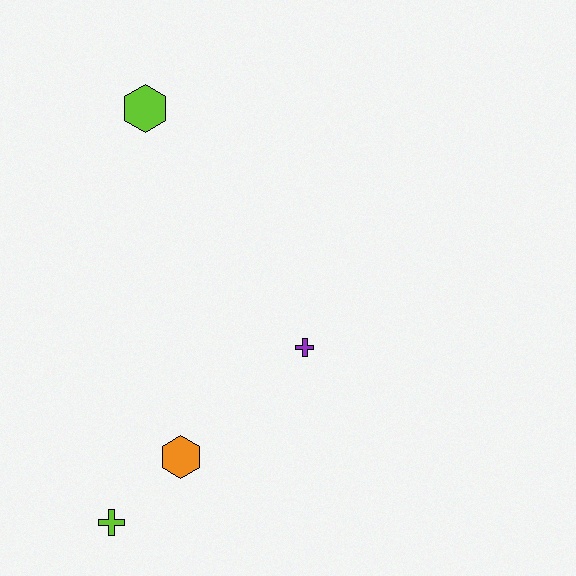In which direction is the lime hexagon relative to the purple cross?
The lime hexagon is above the purple cross.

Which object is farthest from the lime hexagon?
The lime cross is farthest from the lime hexagon.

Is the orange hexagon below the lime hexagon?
Yes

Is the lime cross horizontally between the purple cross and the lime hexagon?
No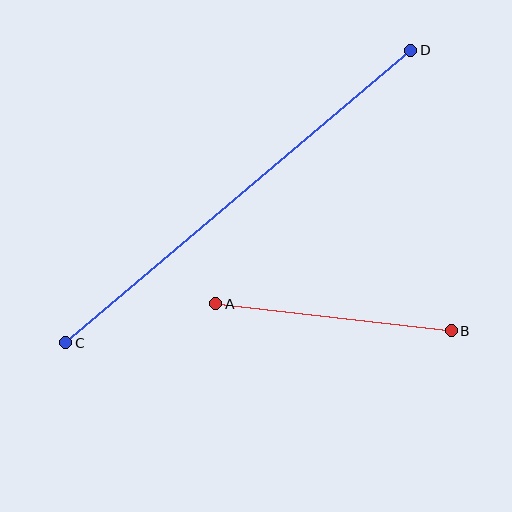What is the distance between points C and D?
The distance is approximately 452 pixels.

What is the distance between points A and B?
The distance is approximately 237 pixels.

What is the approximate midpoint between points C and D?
The midpoint is at approximately (238, 196) pixels.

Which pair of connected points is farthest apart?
Points C and D are farthest apart.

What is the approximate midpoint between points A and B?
The midpoint is at approximately (333, 317) pixels.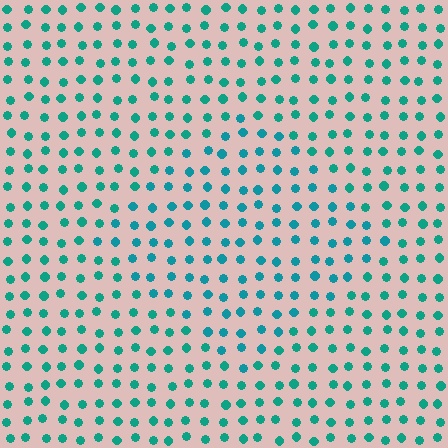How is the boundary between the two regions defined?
The boundary is defined purely by a slight shift in hue (about 18 degrees). Spacing, size, and orientation are identical on both sides.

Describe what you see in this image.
The image is filled with small teal elements in a uniform arrangement. A diamond-shaped region is visible where the elements are tinted to a slightly different hue, forming a subtle color boundary.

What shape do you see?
I see a diamond.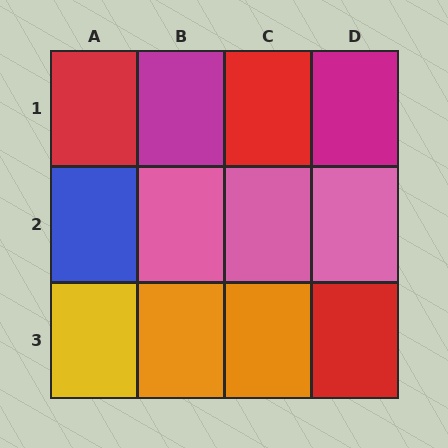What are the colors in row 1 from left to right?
Red, magenta, red, magenta.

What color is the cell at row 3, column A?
Yellow.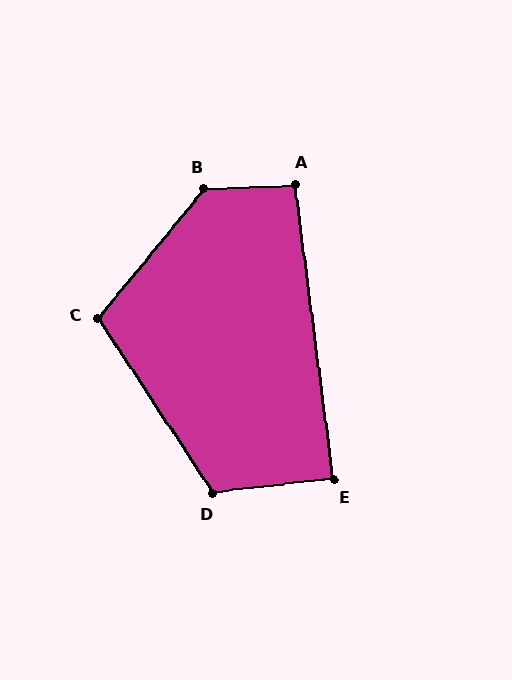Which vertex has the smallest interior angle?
E, at approximately 89 degrees.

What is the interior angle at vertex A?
Approximately 95 degrees (obtuse).